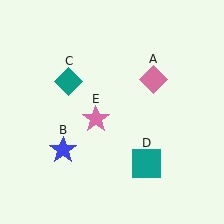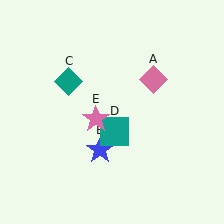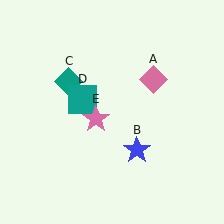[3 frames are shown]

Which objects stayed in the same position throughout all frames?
Pink diamond (object A) and teal diamond (object C) and pink star (object E) remained stationary.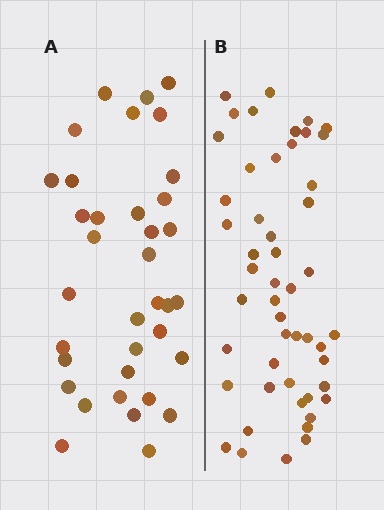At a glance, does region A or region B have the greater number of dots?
Region B (the right region) has more dots.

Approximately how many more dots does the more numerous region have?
Region B has approximately 15 more dots than region A.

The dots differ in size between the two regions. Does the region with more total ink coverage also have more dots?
No. Region A has more total ink coverage because its dots are larger, but region B actually contains more individual dots. Total area can be misleading — the number of items is what matters here.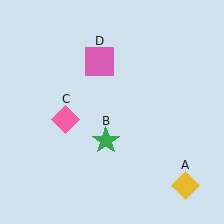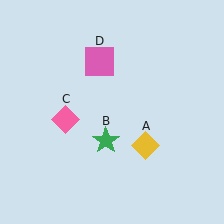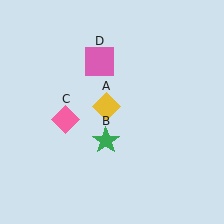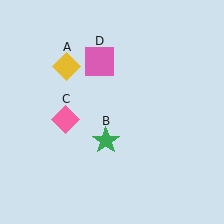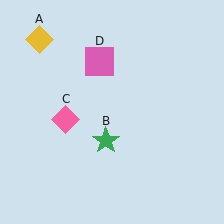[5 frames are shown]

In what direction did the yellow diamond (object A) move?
The yellow diamond (object A) moved up and to the left.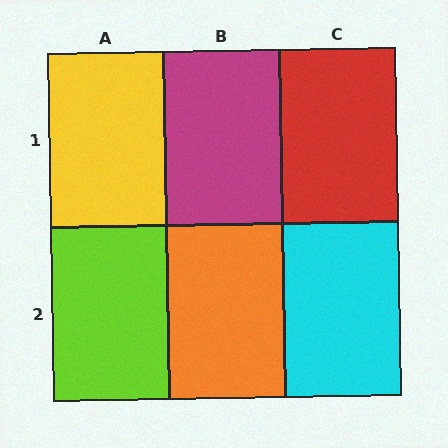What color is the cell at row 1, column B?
Magenta.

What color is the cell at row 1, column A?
Yellow.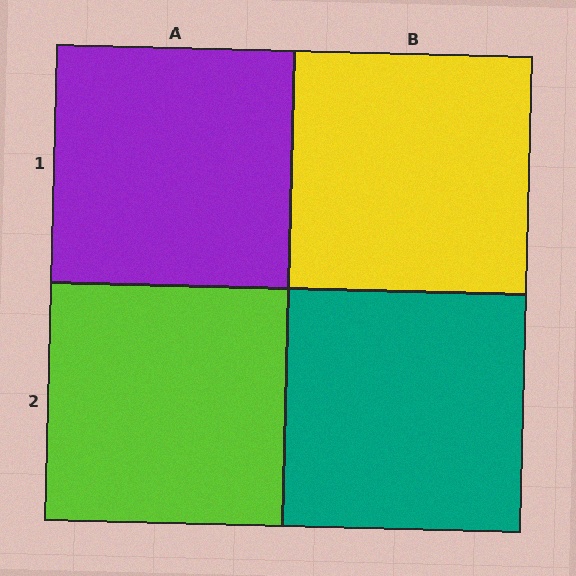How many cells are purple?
1 cell is purple.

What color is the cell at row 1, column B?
Yellow.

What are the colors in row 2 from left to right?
Lime, teal.